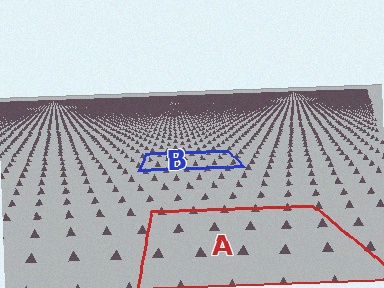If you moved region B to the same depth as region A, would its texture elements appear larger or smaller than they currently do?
They would appear larger. At a closer depth, the same texture elements are projected at a bigger on-screen size.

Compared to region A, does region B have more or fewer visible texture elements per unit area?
Region B has more texture elements per unit area — they are packed more densely because it is farther away.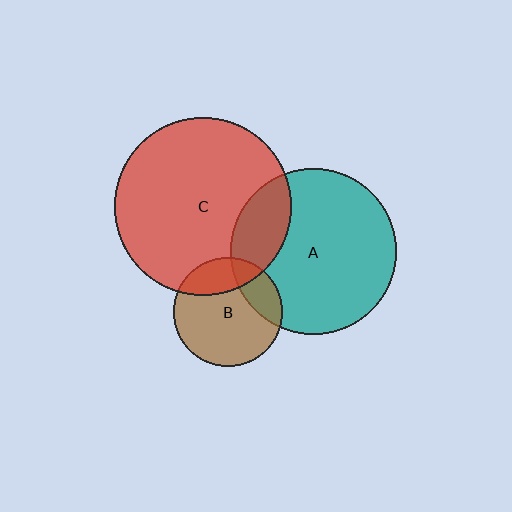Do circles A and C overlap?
Yes.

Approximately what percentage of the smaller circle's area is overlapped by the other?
Approximately 20%.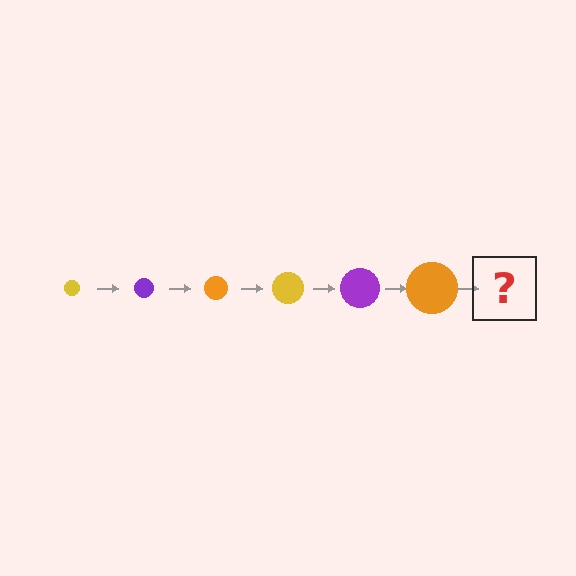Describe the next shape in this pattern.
It should be a yellow circle, larger than the previous one.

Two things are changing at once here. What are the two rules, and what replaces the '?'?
The two rules are that the circle grows larger each step and the color cycles through yellow, purple, and orange. The '?' should be a yellow circle, larger than the previous one.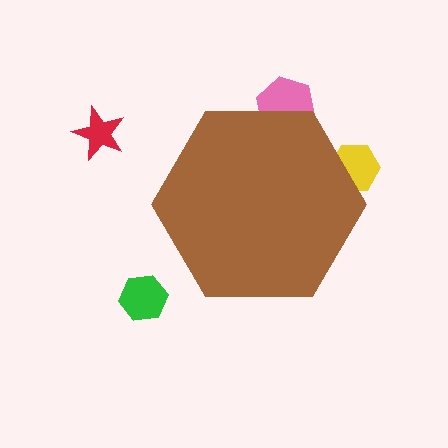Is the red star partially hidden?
No, the red star is fully visible.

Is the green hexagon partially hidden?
No, the green hexagon is fully visible.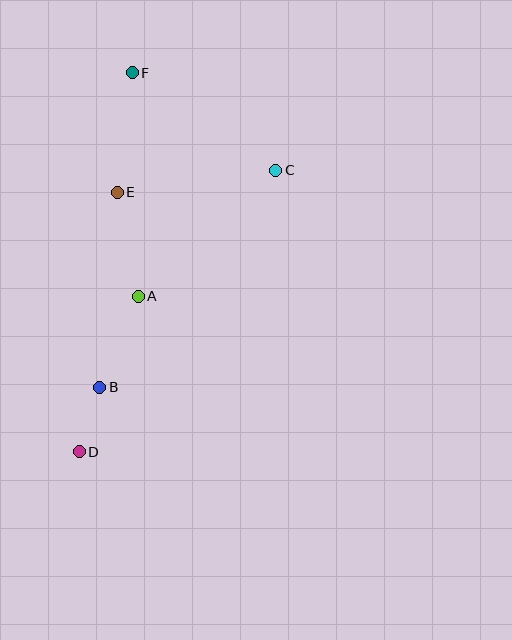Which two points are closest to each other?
Points B and D are closest to each other.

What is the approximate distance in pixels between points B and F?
The distance between B and F is approximately 316 pixels.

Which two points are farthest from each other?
Points D and F are farthest from each other.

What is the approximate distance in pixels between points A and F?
The distance between A and F is approximately 223 pixels.